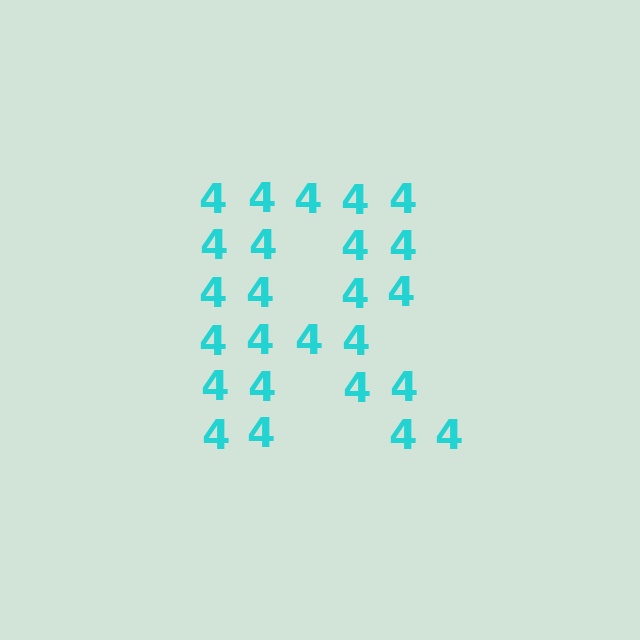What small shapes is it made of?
It is made of small digit 4's.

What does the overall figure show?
The overall figure shows the letter R.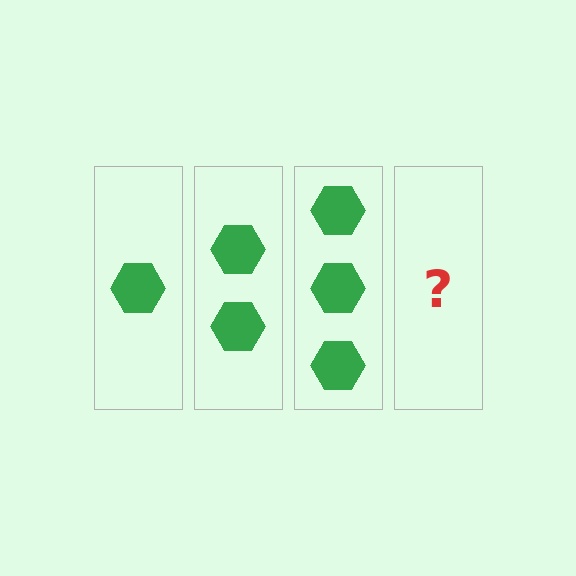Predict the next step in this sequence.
The next step is 4 hexagons.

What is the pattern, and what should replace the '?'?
The pattern is that each step adds one more hexagon. The '?' should be 4 hexagons.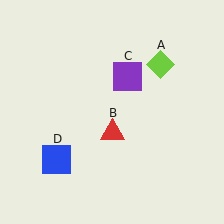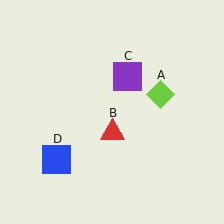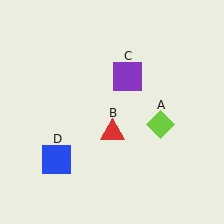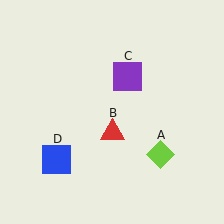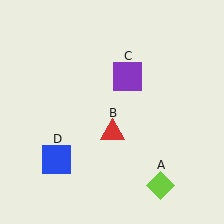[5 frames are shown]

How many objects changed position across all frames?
1 object changed position: lime diamond (object A).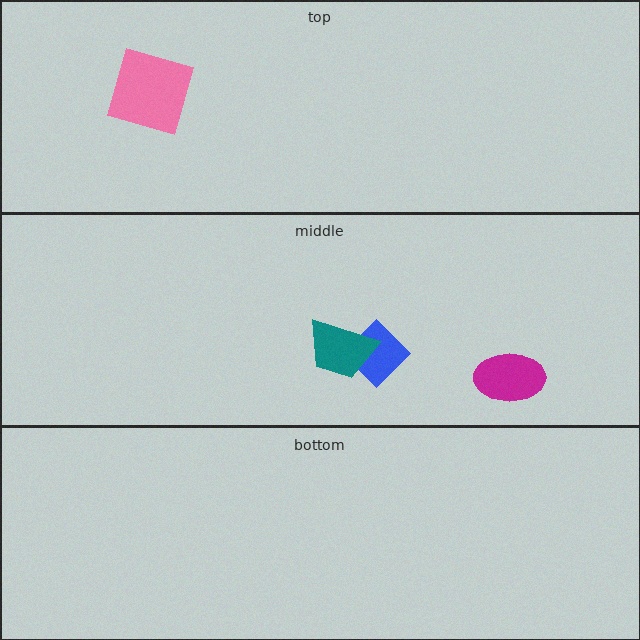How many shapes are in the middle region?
3.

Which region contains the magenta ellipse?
The middle region.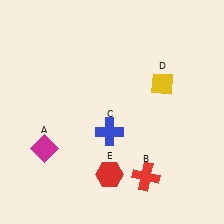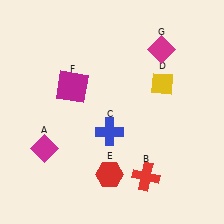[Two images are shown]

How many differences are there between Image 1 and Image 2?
There are 2 differences between the two images.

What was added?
A magenta square (F), a magenta diamond (G) were added in Image 2.